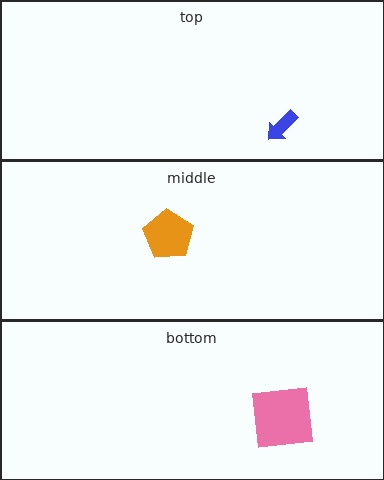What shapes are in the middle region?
The orange pentagon.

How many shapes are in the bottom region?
1.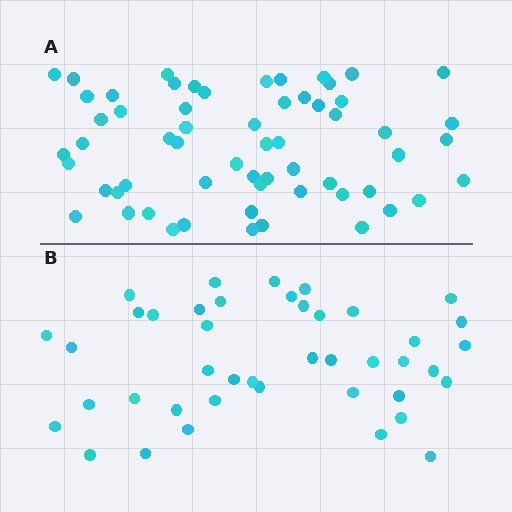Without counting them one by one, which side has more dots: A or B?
Region A (the top region) has more dots.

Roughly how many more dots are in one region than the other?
Region A has approximately 20 more dots than region B.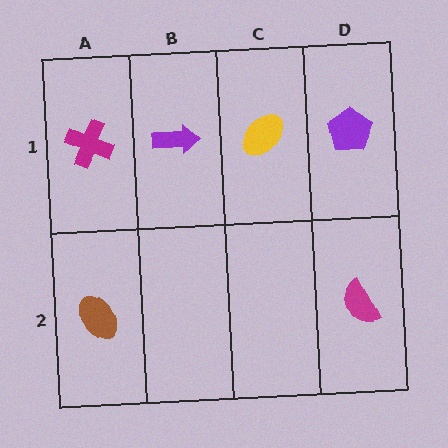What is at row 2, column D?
A magenta semicircle.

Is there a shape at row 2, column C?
No, that cell is empty.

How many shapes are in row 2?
2 shapes.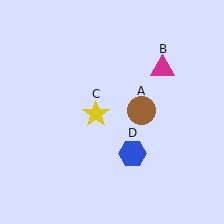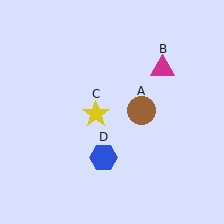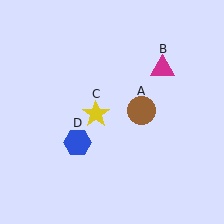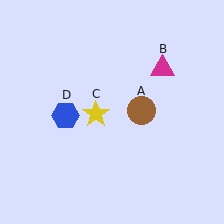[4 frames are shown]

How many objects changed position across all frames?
1 object changed position: blue hexagon (object D).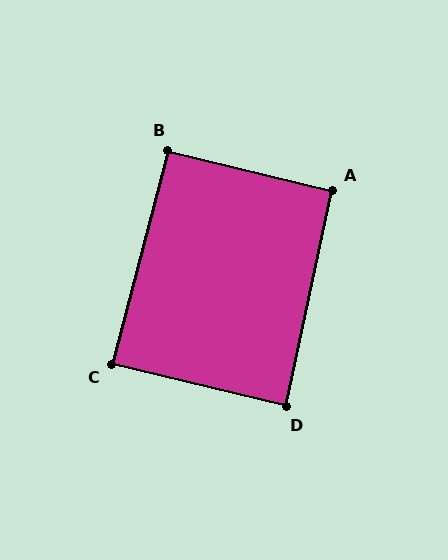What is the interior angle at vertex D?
Approximately 89 degrees (approximately right).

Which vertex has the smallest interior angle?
C, at approximately 89 degrees.